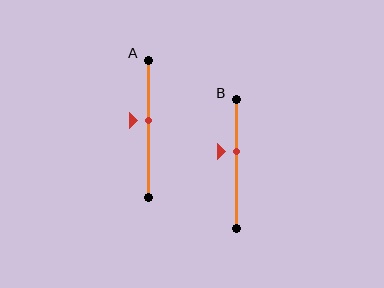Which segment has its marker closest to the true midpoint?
Segment A has its marker closest to the true midpoint.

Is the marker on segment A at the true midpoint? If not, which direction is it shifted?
No, the marker on segment A is shifted upward by about 6% of the segment length.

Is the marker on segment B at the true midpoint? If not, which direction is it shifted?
No, the marker on segment B is shifted upward by about 10% of the segment length.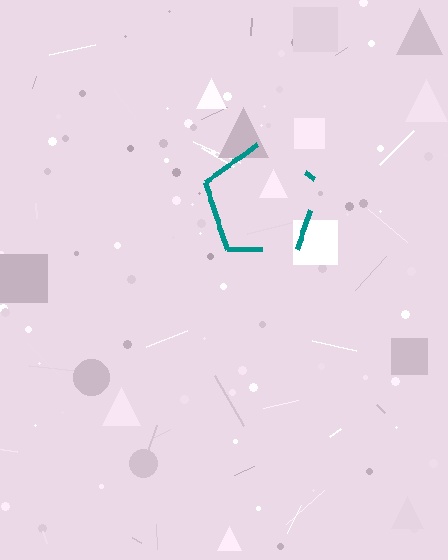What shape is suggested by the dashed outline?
The dashed outline suggests a pentagon.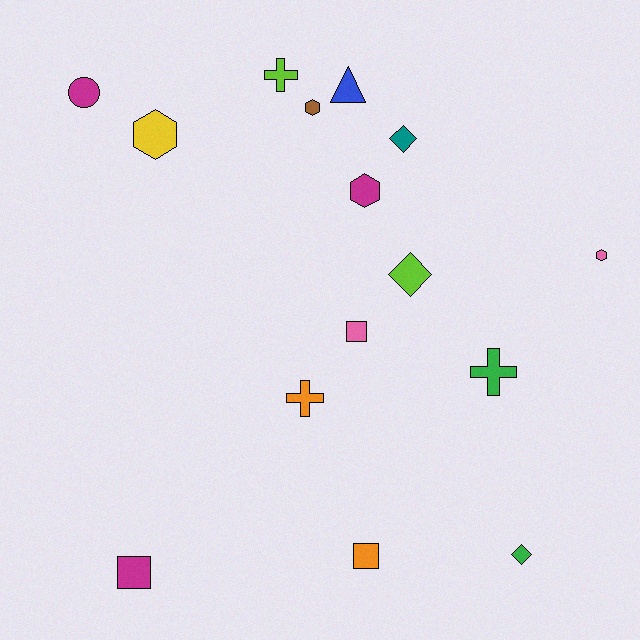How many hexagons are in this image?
There are 4 hexagons.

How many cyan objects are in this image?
There are no cyan objects.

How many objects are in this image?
There are 15 objects.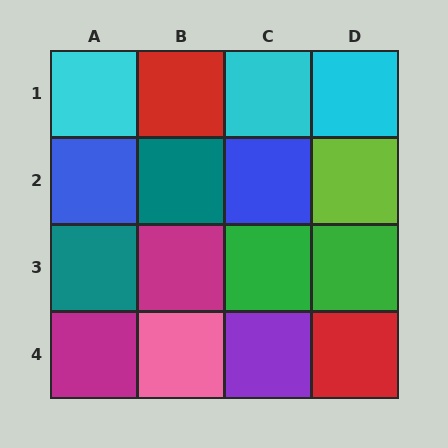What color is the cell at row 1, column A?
Cyan.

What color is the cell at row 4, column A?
Magenta.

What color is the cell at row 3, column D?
Green.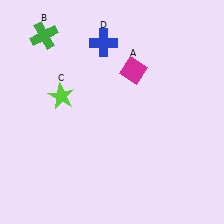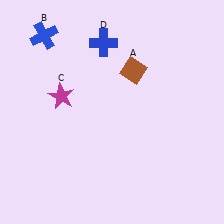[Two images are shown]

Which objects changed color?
A changed from magenta to brown. B changed from green to blue. C changed from lime to magenta.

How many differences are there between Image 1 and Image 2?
There are 3 differences between the two images.